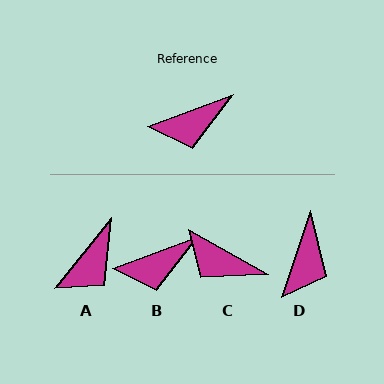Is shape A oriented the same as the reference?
No, it is off by about 31 degrees.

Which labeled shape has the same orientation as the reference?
B.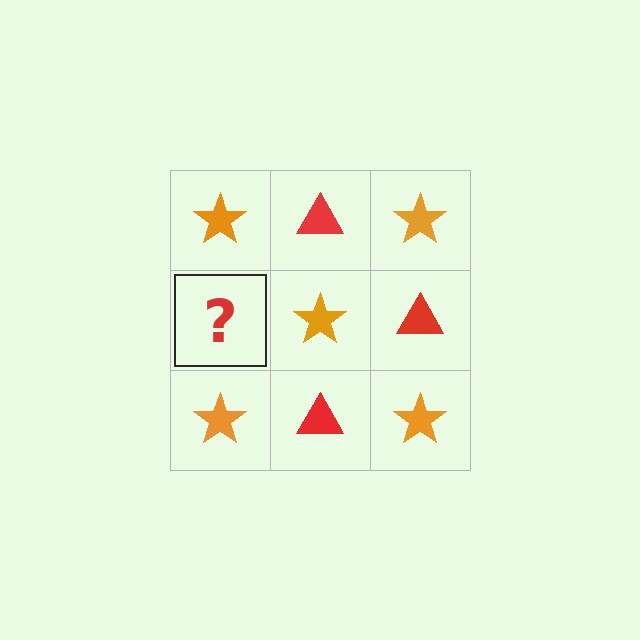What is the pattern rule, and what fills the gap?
The rule is that it alternates orange star and red triangle in a checkerboard pattern. The gap should be filled with a red triangle.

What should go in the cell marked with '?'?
The missing cell should contain a red triangle.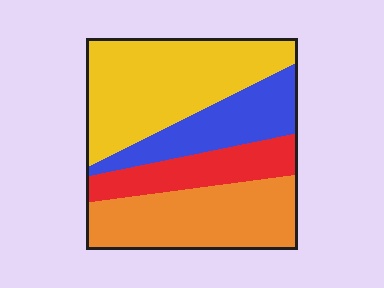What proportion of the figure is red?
Red covers 16% of the figure.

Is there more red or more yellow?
Yellow.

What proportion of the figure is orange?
Orange covers roughly 30% of the figure.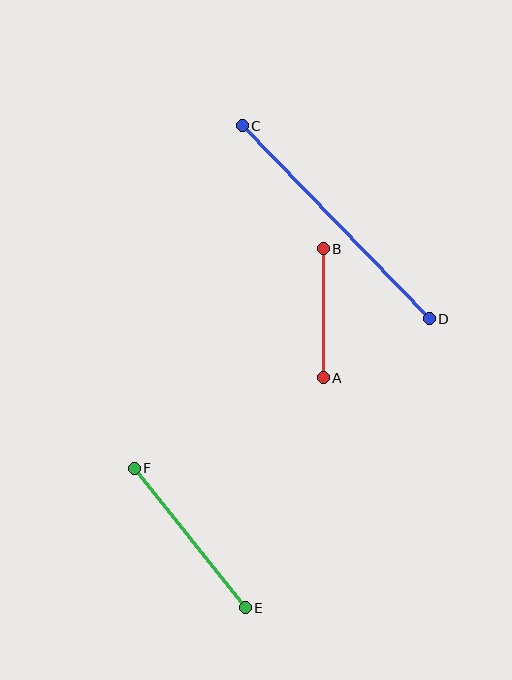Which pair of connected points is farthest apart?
Points C and D are farthest apart.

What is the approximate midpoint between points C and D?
The midpoint is at approximately (336, 222) pixels.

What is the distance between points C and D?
The distance is approximately 269 pixels.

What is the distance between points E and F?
The distance is approximately 179 pixels.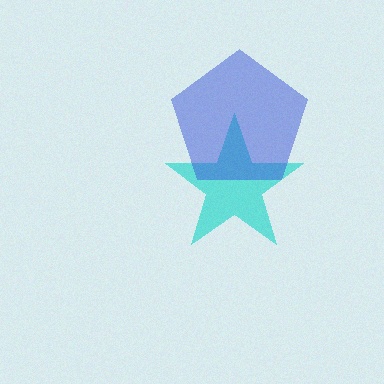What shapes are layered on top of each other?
The layered shapes are: a cyan star, a blue pentagon.